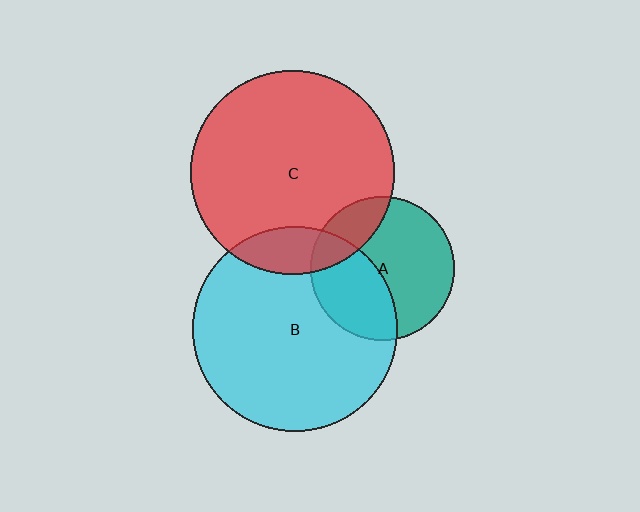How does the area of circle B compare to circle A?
Approximately 2.0 times.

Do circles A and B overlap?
Yes.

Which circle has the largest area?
Circle B (cyan).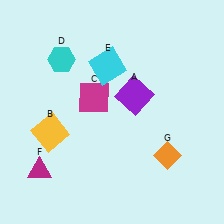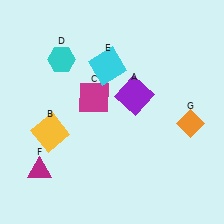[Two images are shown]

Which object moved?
The orange diamond (G) moved up.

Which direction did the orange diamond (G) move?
The orange diamond (G) moved up.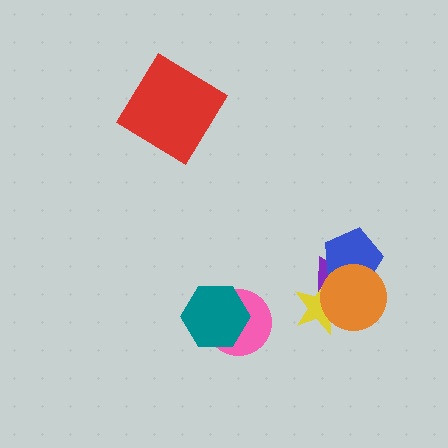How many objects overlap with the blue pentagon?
2 objects overlap with the blue pentagon.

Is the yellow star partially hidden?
Yes, it is partially covered by another shape.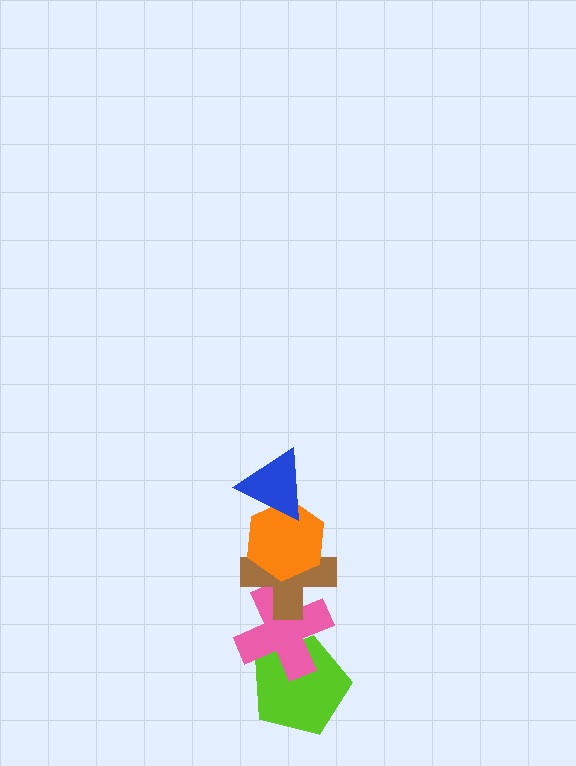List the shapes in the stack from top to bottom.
From top to bottom: the blue triangle, the orange hexagon, the brown cross, the pink cross, the lime pentagon.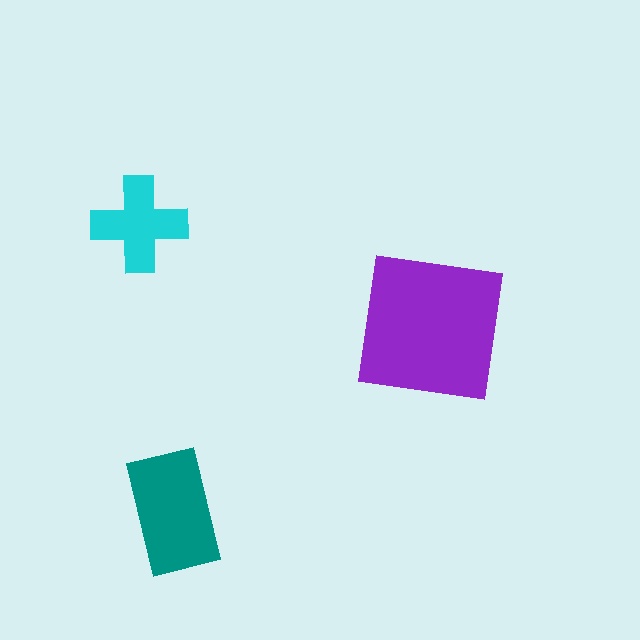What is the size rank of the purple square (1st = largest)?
1st.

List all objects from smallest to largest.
The cyan cross, the teal rectangle, the purple square.